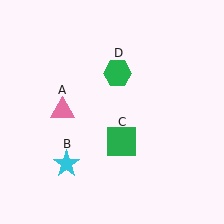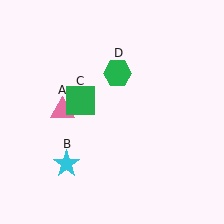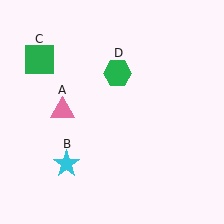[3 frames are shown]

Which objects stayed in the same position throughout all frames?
Pink triangle (object A) and cyan star (object B) and green hexagon (object D) remained stationary.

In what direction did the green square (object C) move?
The green square (object C) moved up and to the left.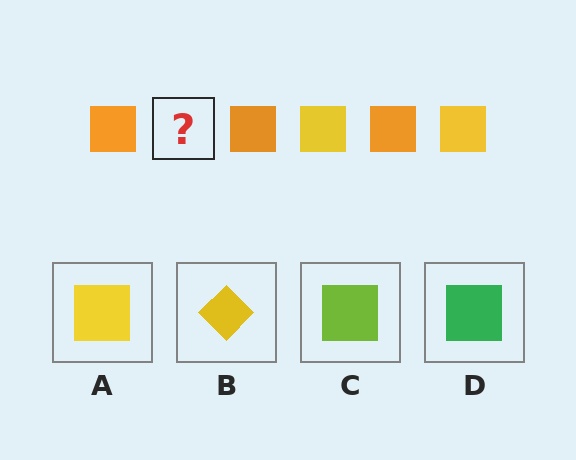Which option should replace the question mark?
Option A.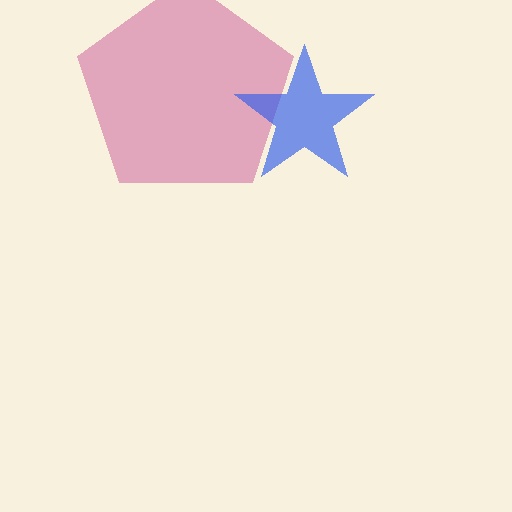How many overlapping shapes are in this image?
There are 2 overlapping shapes in the image.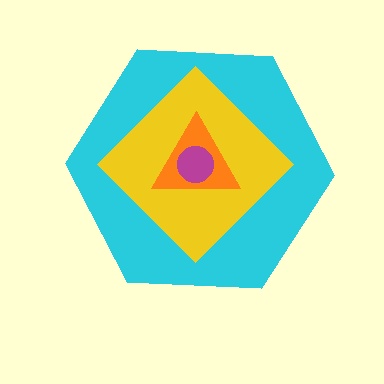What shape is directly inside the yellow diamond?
The orange triangle.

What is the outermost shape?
The cyan hexagon.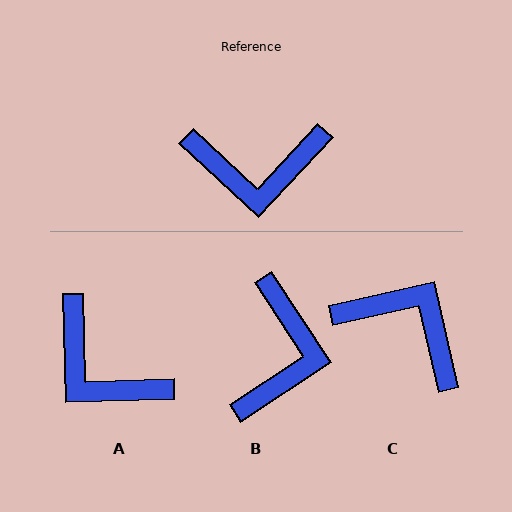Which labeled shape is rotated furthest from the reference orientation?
C, about 145 degrees away.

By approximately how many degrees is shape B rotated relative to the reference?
Approximately 76 degrees counter-clockwise.